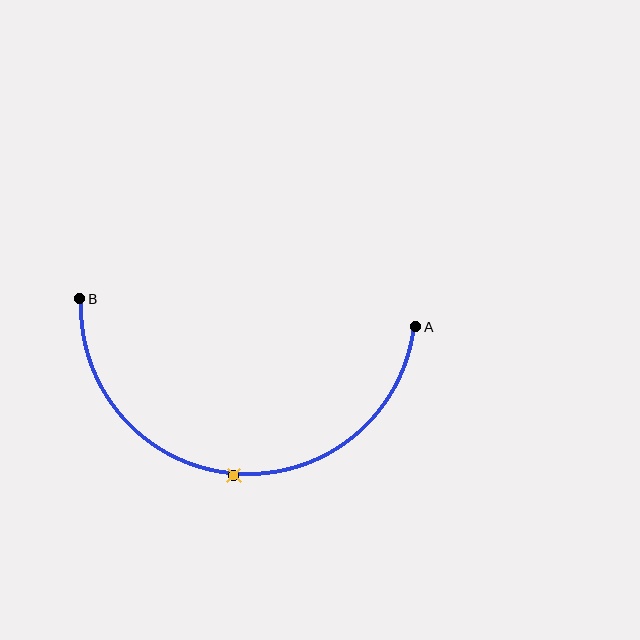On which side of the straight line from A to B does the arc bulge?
The arc bulges below the straight line connecting A and B.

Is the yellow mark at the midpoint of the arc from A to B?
Yes. The yellow mark lies on the arc at equal arc-length from both A and B — it is the arc midpoint.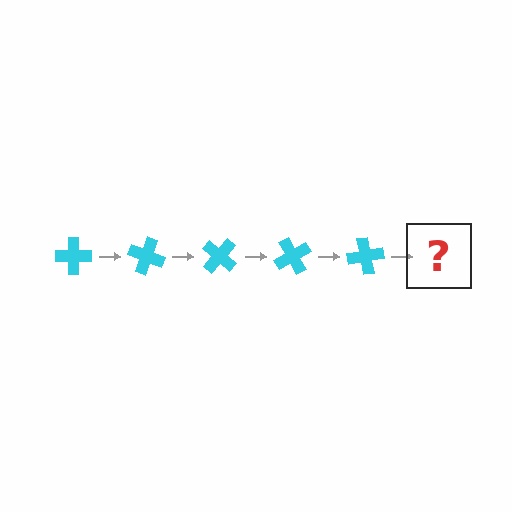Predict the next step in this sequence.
The next step is a cyan cross rotated 100 degrees.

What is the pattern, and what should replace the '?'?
The pattern is that the cross rotates 20 degrees each step. The '?' should be a cyan cross rotated 100 degrees.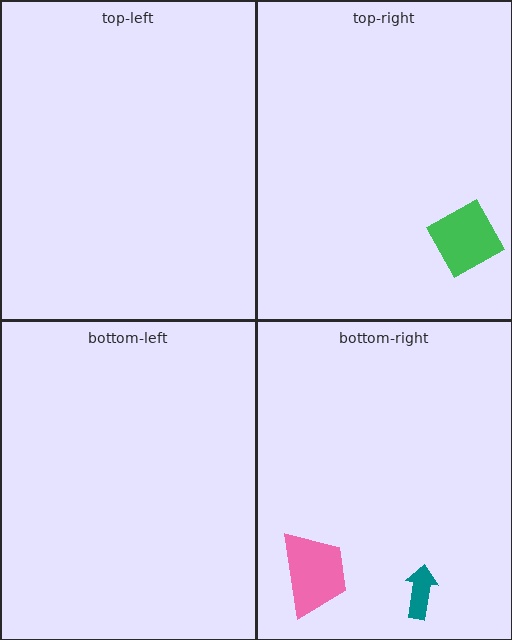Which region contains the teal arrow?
The bottom-right region.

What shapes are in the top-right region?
The green diamond.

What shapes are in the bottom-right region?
The pink trapezoid, the teal arrow.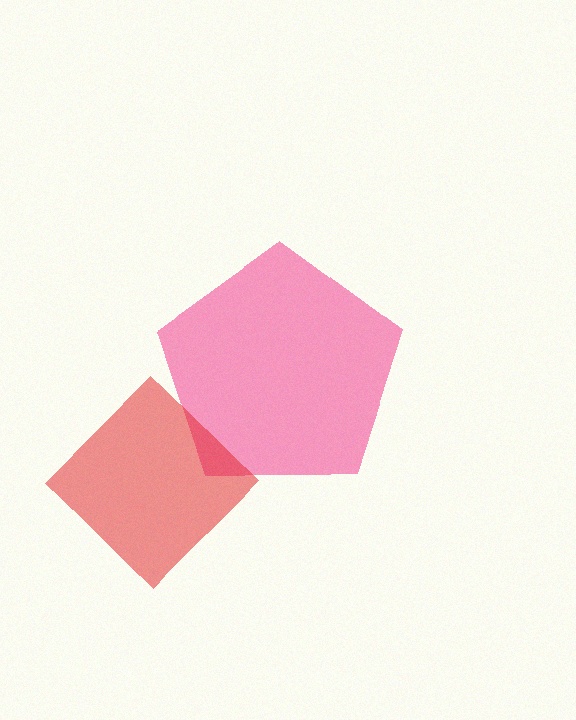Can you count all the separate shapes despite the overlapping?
Yes, there are 2 separate shapes.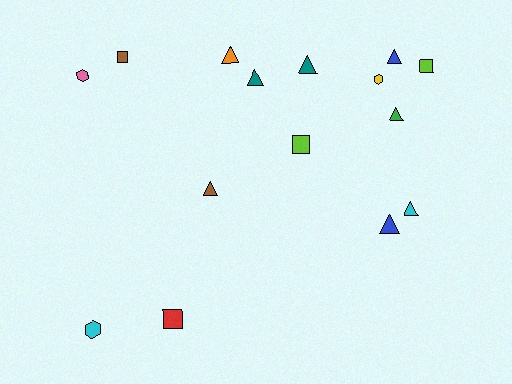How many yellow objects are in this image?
There is 1 yellow object.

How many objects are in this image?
There are 15 objects.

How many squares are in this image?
There are 4 squares.